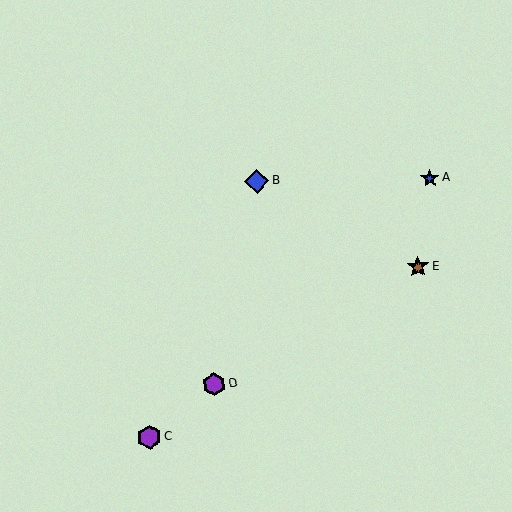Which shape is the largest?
The blue diamond (labeled B) is the largest.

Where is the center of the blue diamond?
The center of the blue diamond is at (257, 181).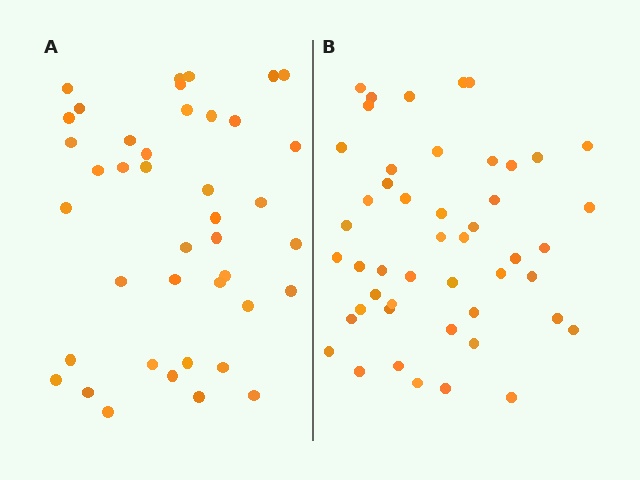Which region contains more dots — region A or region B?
Region B (the right region) has more dots.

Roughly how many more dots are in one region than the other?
Region B has roughly 8 or so more dots than region A.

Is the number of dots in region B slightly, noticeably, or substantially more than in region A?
Region B has only slightly more — the two regions are fairly close. The ratio is roughly 1.2 to 1.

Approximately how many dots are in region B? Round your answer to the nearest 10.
About 50 dots. (The exact count is 48, which rounds to 50.)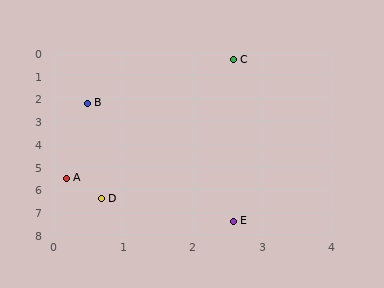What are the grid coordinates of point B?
Point B is at approximately (0.5, 2.2).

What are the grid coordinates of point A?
Point A is at approximately (0.2, 5.5).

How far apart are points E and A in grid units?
Points E and A are about 3.1 grid units apart.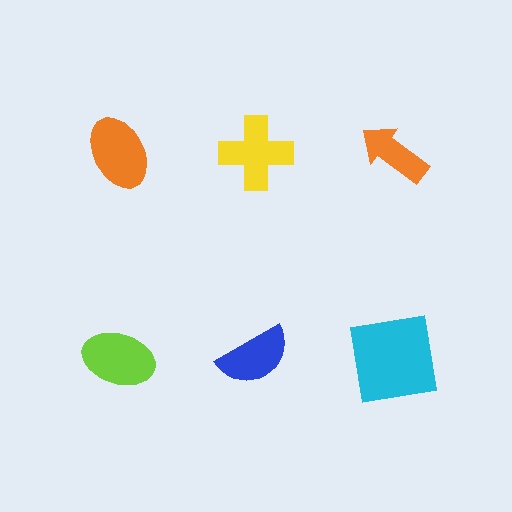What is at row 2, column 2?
A blue semicircle.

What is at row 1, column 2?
A yellow cross.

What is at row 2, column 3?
A cyan square.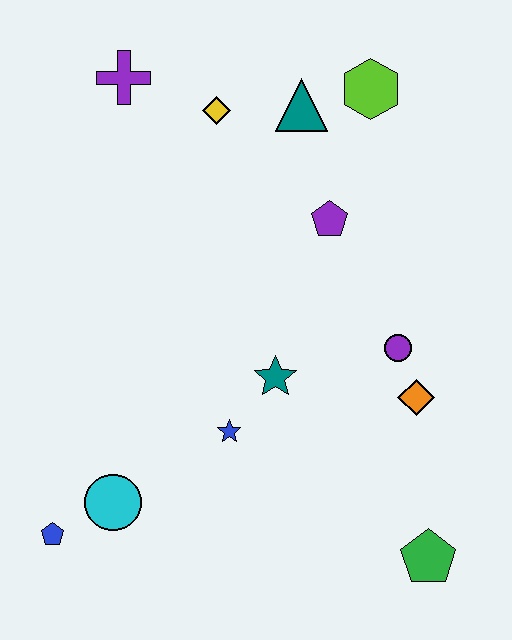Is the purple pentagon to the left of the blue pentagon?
No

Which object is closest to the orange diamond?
The purple circle is closest to the orange diamond.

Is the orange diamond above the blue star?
Yes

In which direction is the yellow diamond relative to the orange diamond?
The yellow diamond is above the orange diamond.